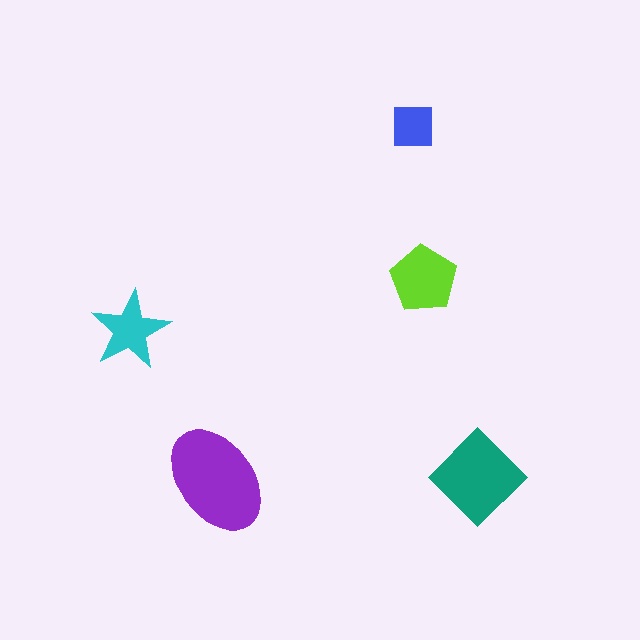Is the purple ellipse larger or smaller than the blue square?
Larger.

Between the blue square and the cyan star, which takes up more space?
The cyan star.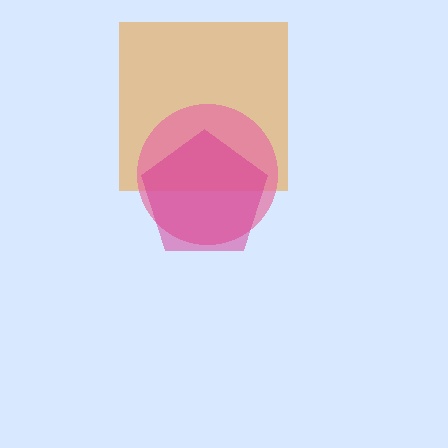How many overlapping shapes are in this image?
There are 3 overlapping shapes in the image.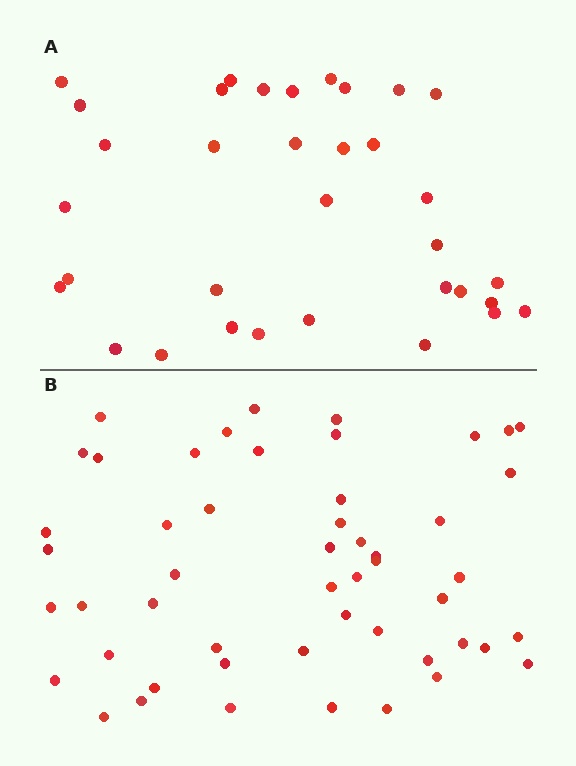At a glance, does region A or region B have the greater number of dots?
Region B (the bottom region) has more dots.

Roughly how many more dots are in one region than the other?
Region B has approximately 15 more dots than region A.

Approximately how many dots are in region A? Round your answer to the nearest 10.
About 30 dots. (The exact count is 34, which rounds to 30.)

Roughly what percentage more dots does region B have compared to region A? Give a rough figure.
About 50% more.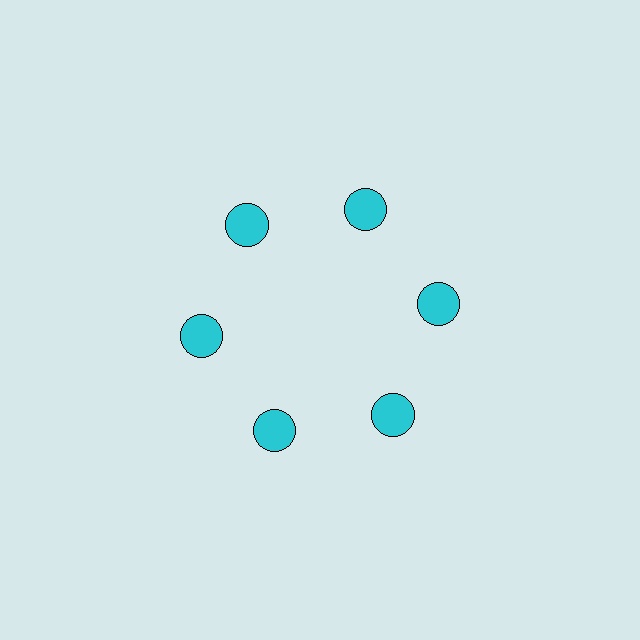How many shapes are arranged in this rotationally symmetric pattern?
There are 6 shapes, arranged in 6 groups of 1.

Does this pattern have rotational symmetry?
Yes, this pattern has 6-fold rotational symmetry. It looks the same after rotating 60 degrees around the center.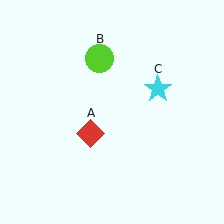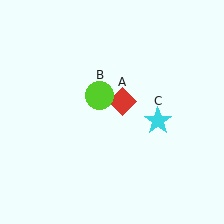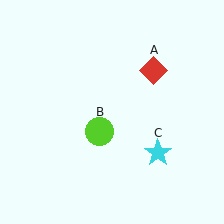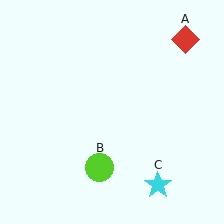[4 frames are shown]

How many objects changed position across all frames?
3 objects changed position: red diamond (object A), lime circle (object B), cyan star (object C).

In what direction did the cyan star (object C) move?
The cyan star (object C) moved down.